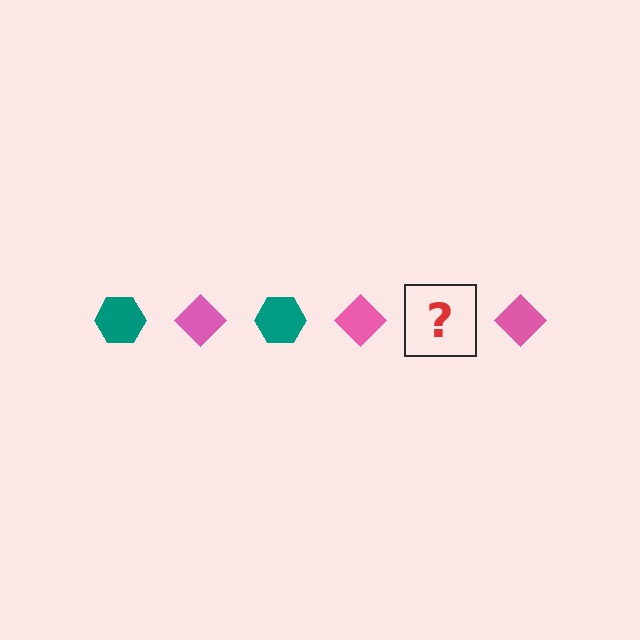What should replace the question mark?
The question mark should be replaced with a teal hexagon.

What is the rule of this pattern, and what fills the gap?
The rule is that the pattern alternates between teal hexagon and pink diamond. The gap should be filled with a teal hexagon.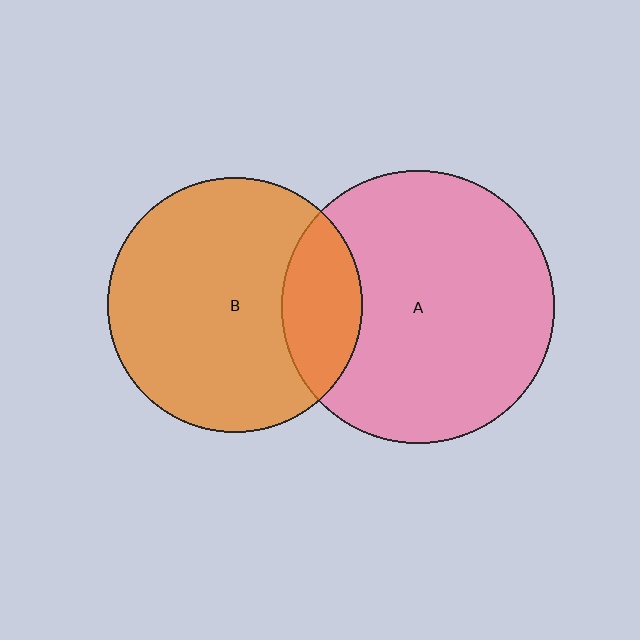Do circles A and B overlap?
Yes.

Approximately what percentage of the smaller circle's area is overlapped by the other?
Approximately 20%.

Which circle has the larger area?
Circle A (pink).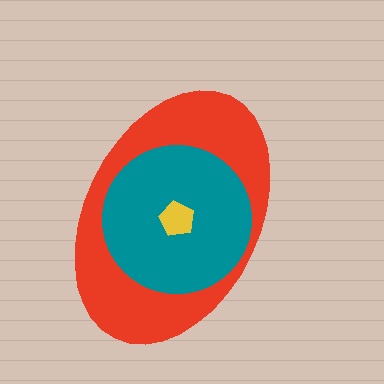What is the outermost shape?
The red ellipse.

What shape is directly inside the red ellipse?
The teal circle.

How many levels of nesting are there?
3.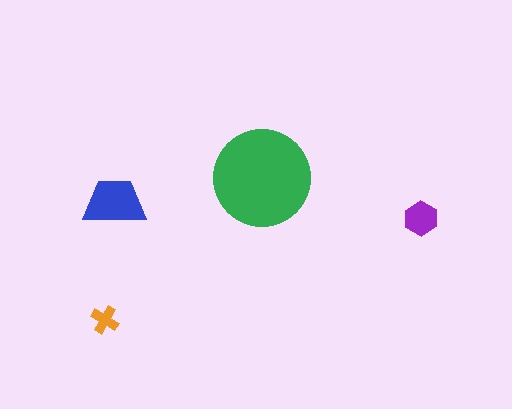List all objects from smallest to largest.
The orange cross, the purple hexagon, the blue trapezoid, the green circle.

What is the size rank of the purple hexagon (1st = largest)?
3rd.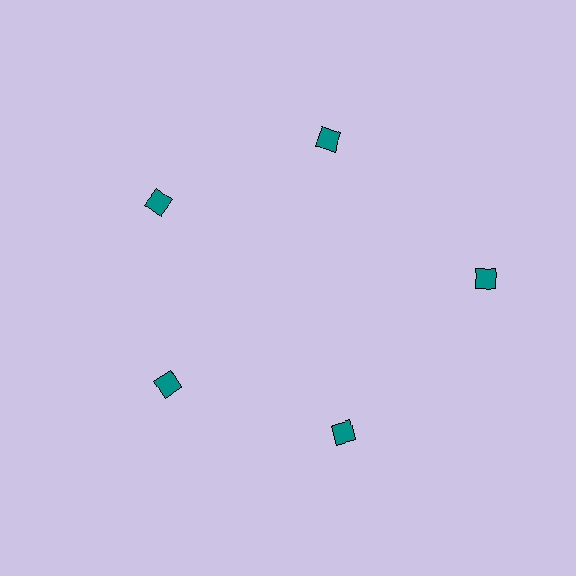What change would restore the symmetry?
The symmetry would be restored by moving it inward, back onto the ring so that all 5 diamonds sit at equal angles and equal distance from the center.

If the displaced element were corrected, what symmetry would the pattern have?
It would have 5-fold rotational symmetry — the pattern would map onto itself every 72 degrees.